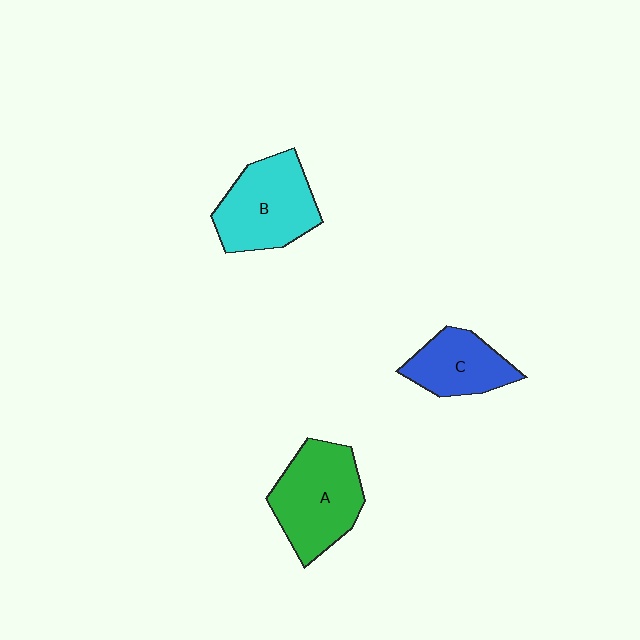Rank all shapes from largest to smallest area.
From largest to smallest: A (green), B (cyan), C (blue).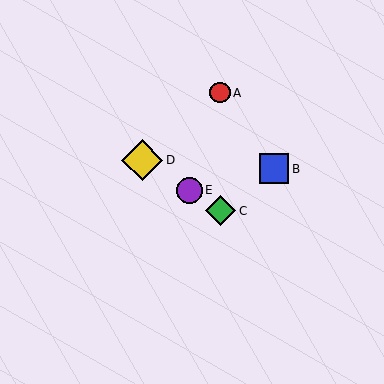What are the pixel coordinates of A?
Object A is at (220, 93).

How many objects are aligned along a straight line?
3 objects (C, D, E) are aligned along a straight line.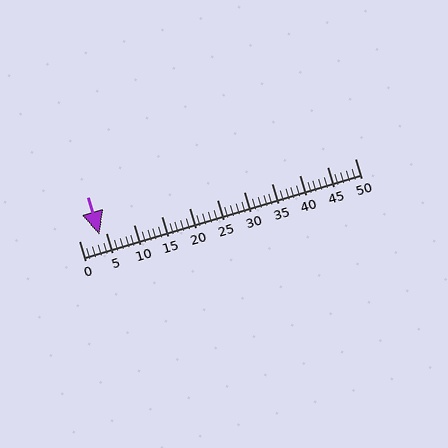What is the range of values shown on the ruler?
The ruler shows values from 0 to 50.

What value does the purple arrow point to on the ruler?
The purple arrow points to approximately 4.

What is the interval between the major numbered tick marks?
The major tick marks are spaced 5 units apart.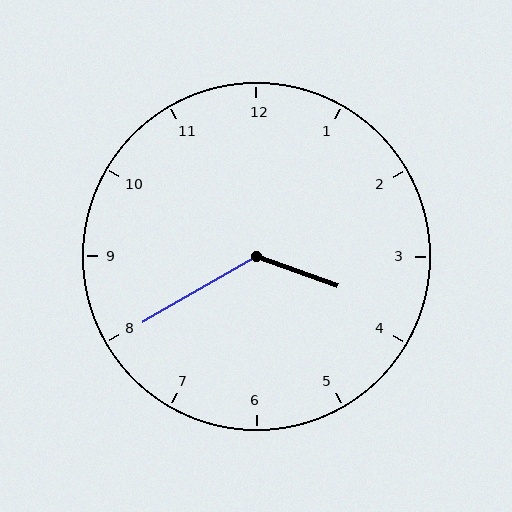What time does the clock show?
3:40.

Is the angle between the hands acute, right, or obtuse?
It is obtuse.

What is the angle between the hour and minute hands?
Approximately 130 degrees.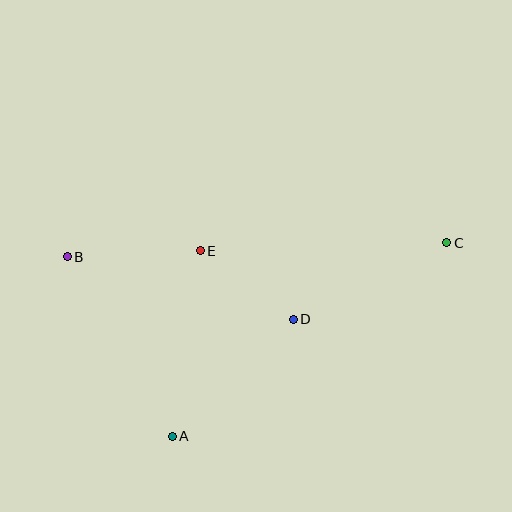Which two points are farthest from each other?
Points B and C are farthest from each other.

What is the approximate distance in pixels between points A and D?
The distance between A and D is approximately 169 pixels.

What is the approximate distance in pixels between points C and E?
The distance between C and E is approximately 247 pixels.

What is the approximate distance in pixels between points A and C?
The distance between A and C is approximately 336 pixels.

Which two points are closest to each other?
Points D and E are closest to each other.